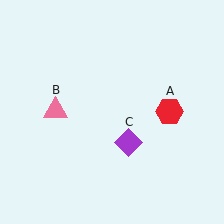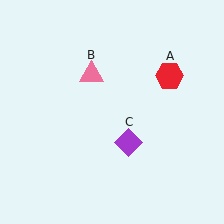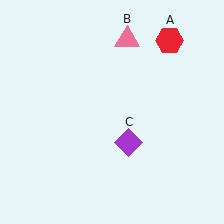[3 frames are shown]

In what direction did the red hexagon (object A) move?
The red hexagon (object A) moved up.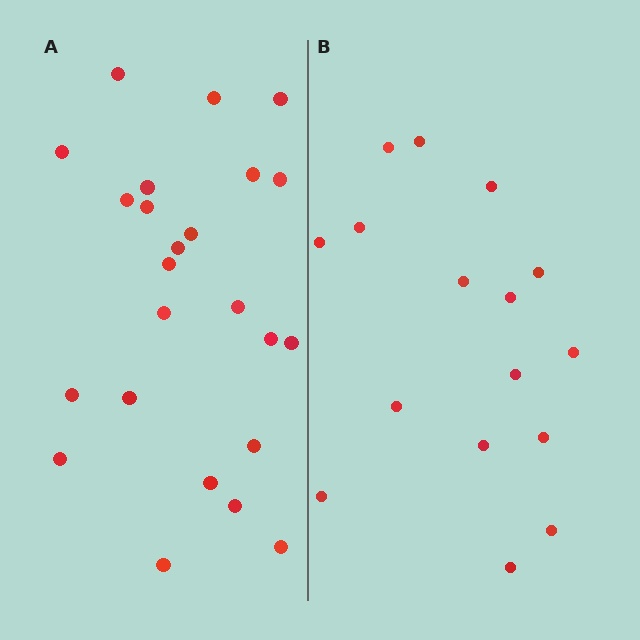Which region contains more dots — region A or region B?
Region A (the left region) has more dots.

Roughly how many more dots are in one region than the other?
Region A has roughly 8 or so more dots than region B.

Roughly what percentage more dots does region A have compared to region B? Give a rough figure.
About 50% more.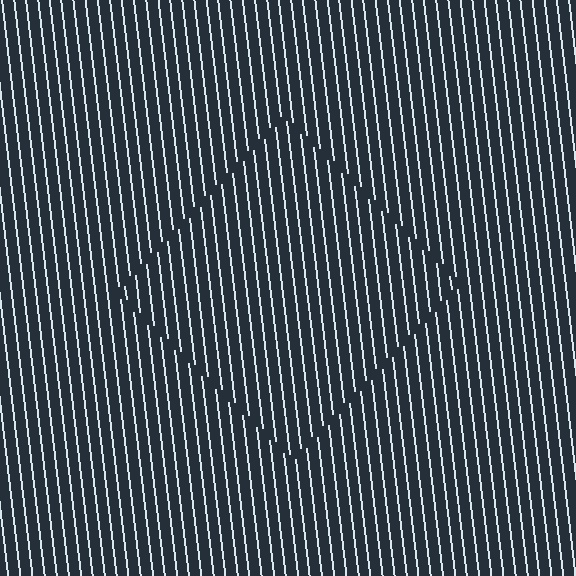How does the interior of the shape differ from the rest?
The interior of the shape contains the same grating, shifted by half a period — the contour is defined by the phase discontinuity where line-ends from the inner and outer gratings abut.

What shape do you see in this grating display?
An illusory square. The interior of the shape contains the same grating, shifted by half a period — the contour is defined by the phase discontinuity where line-ends from the inner and outer gratings abut.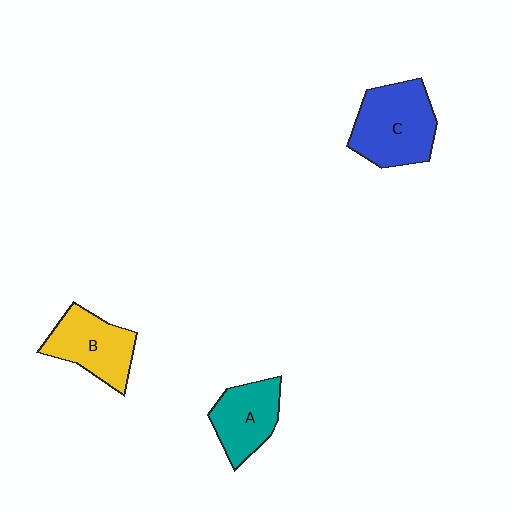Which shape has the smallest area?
Shape A (teal).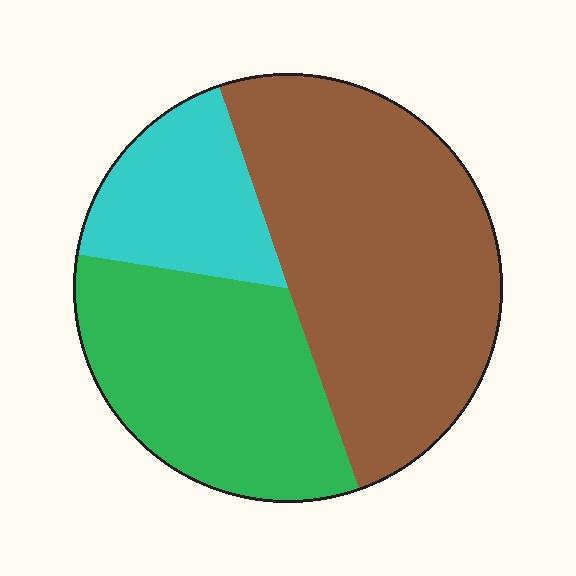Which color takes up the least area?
Cyan, at roughly 15%.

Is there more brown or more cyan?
Brown.